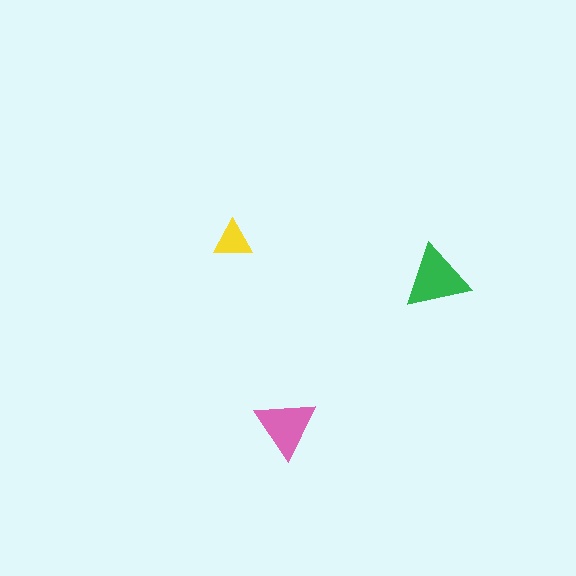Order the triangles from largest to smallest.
the green one, the pink one, the yellow one.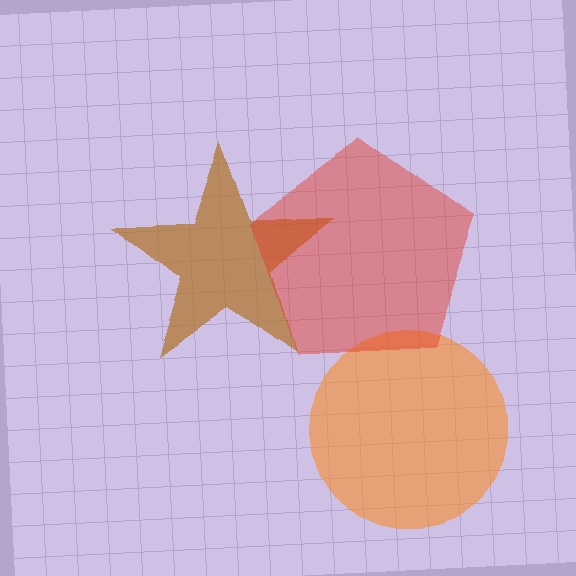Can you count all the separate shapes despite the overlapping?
Yes, there are 3 separate shapes.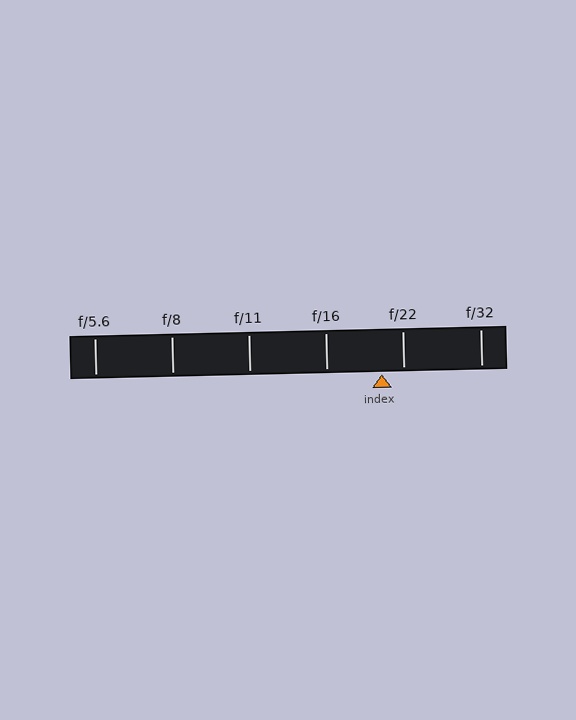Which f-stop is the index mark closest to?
The index mark is closest to f/22.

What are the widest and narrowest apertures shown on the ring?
The widest aperture shown is f/5.6 and the narrowest is f/32.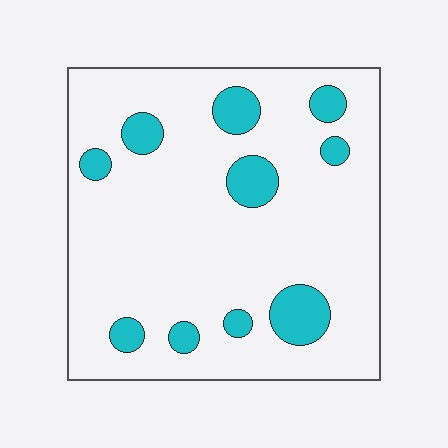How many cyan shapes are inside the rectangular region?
10.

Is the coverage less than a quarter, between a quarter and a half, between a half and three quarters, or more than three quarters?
Less than a quarter.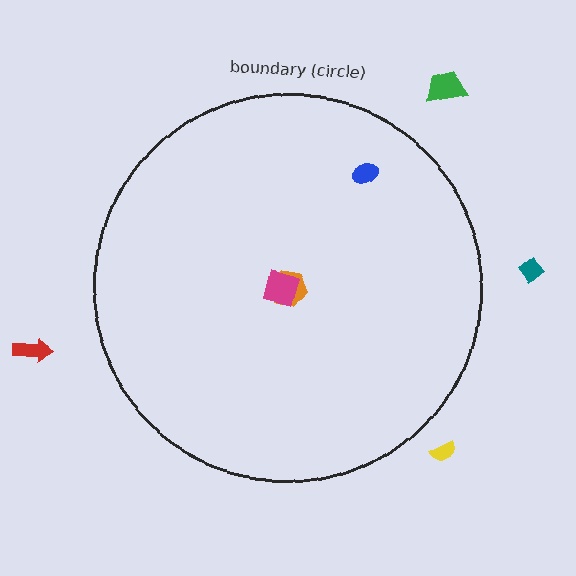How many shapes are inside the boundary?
3 inside, 4 outside.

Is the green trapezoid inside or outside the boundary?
Outside.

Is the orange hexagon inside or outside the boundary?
Inside.